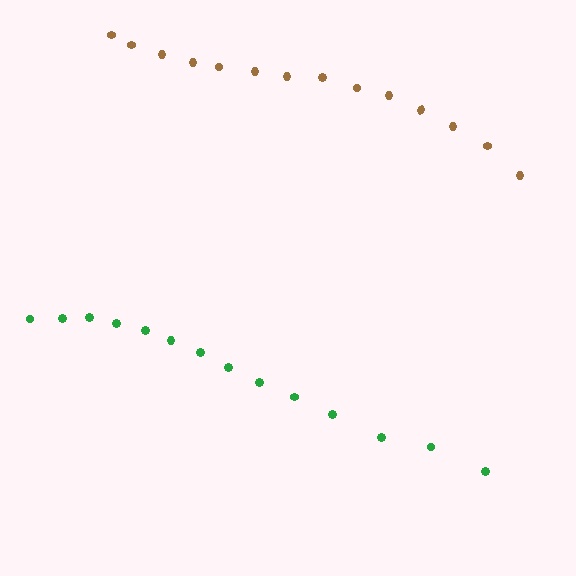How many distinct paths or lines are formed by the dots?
There are 2 distinct paths.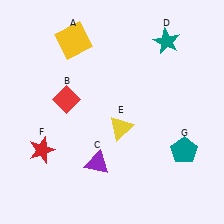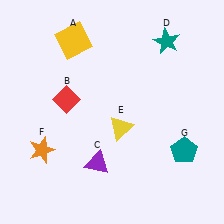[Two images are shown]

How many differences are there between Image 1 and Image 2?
There is 1 difference between the two images.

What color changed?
The star (F) changed from red in Image 1 to orange in Image 2.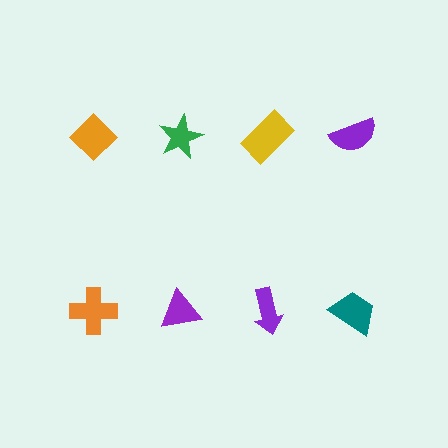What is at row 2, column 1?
An orange cross.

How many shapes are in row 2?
4 shapes.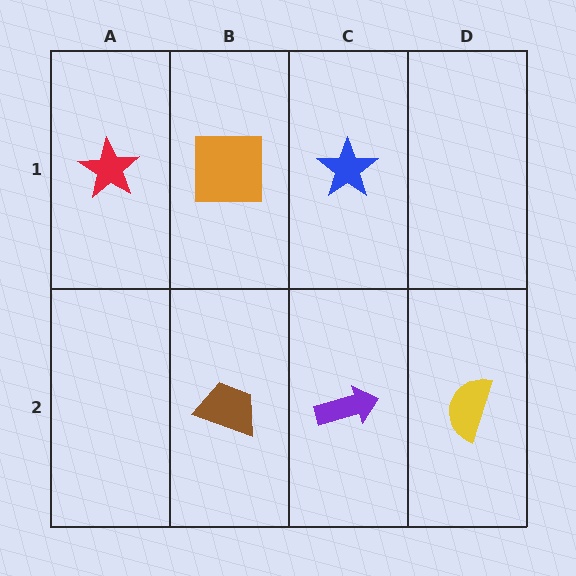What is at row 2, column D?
A yellow semicircle.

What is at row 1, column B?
An orange square.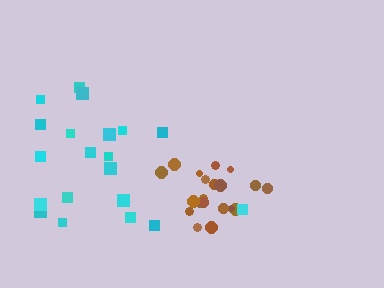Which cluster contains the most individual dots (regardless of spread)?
Brown (20).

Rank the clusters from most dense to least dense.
brown, cyan.